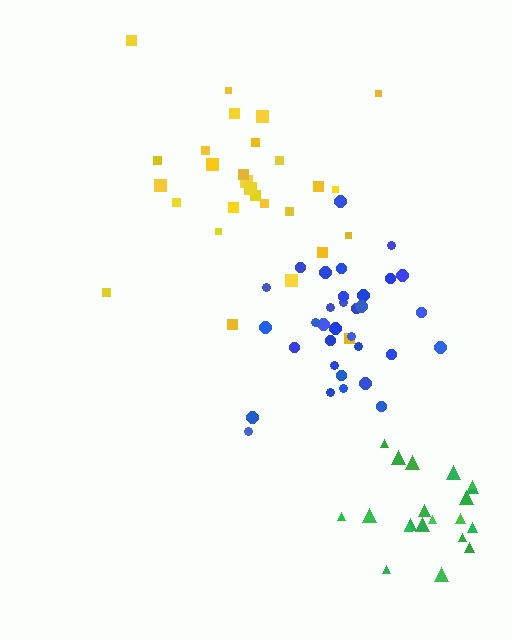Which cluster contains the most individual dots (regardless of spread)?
Blue (33).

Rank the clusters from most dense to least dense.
blue, green, yellow.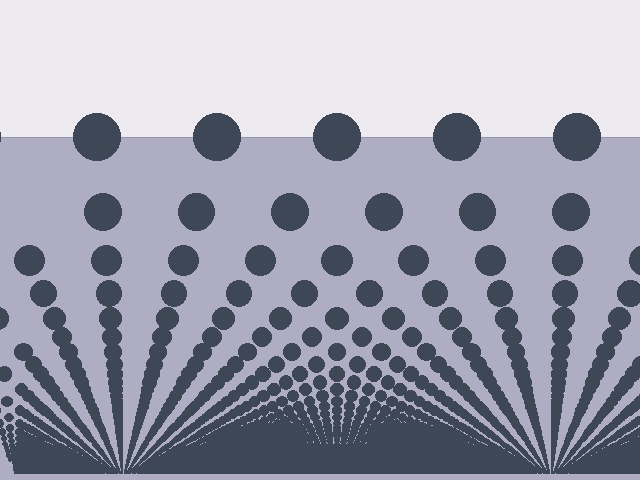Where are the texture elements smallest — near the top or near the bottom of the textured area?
Near the bottom.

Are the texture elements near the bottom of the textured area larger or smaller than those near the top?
Smaller. The gradient is inverted — elements near the bottom are smaller and denser.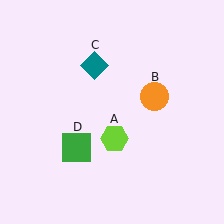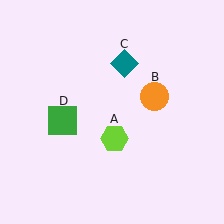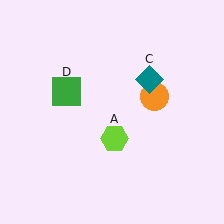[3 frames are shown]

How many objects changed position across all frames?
2 objects changed position: teal diamond (object C), green square (object D).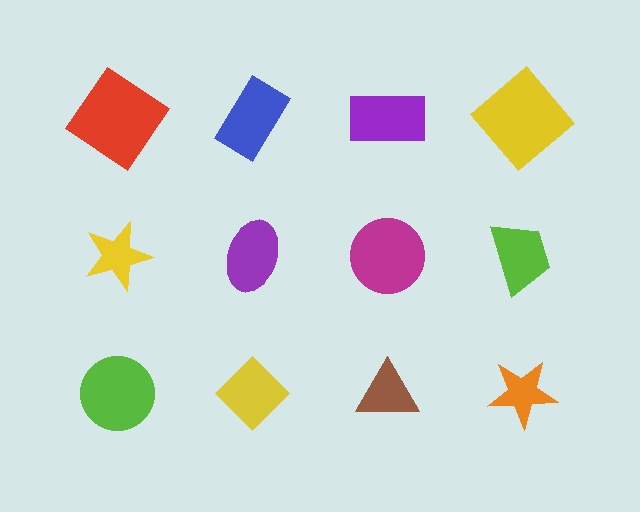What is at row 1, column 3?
A purple rectangle.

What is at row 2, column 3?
A magenta circle.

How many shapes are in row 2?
4 shapes.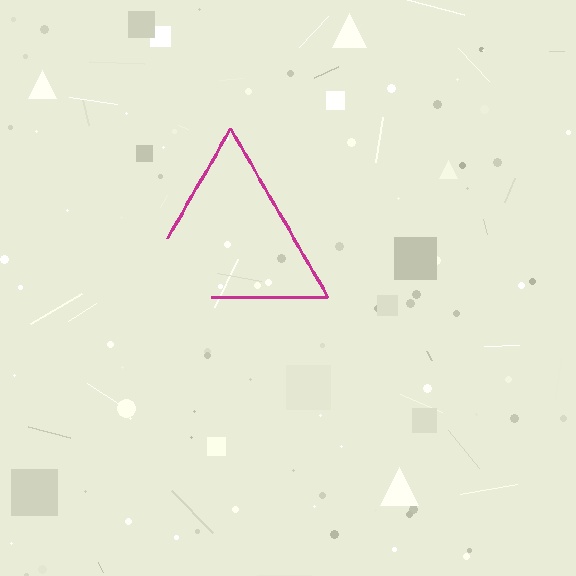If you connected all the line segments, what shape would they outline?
They would outline a triangle.